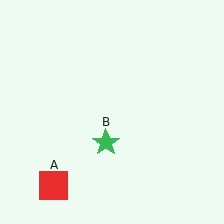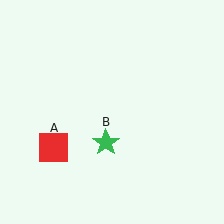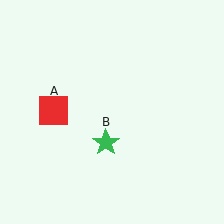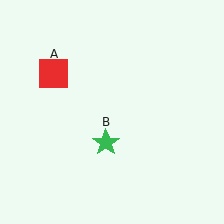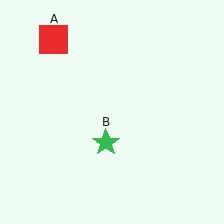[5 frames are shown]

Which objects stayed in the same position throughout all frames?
Green star (object B) remained stationary.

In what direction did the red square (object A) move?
The red square (object A) moved up.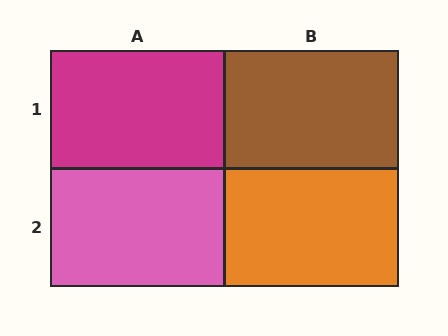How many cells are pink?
1 cell is pink.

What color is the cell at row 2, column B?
Orange.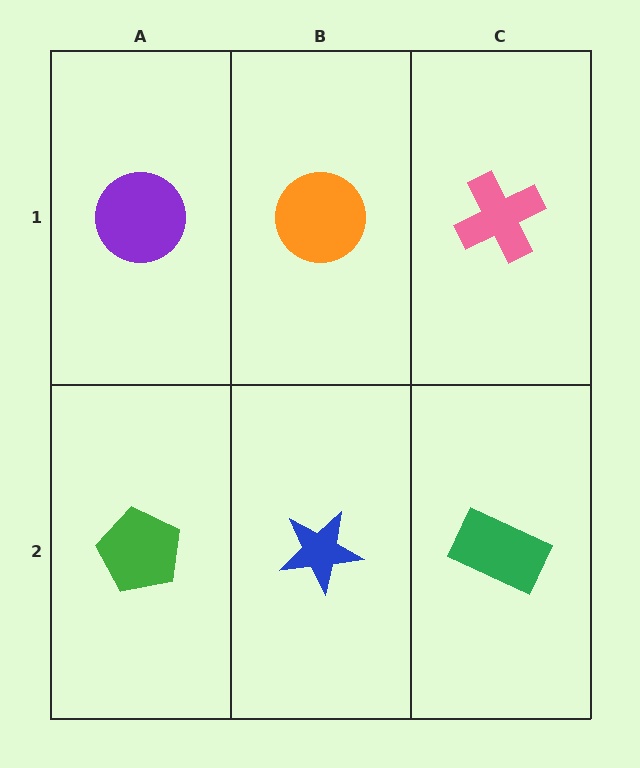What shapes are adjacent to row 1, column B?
A blue star (row 2, column B), a purple circle (row 1, column A), a pink cross (row 1, column C).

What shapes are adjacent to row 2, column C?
A pink cross (row 1, column C), a blue star (row 2, column B).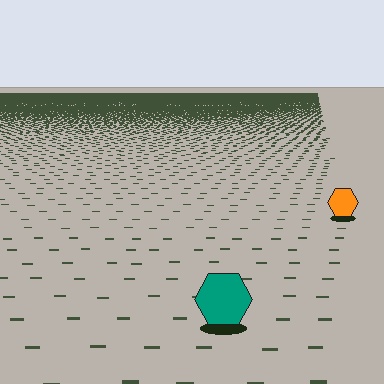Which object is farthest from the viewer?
The orange hexagon is farthest from the viewer. It appears smaller and the ground texture around it is denser.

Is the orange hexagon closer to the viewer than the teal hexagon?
No. The teal hexagon is closer — you can tell from the texture gradient: the ground texture is coarser near it.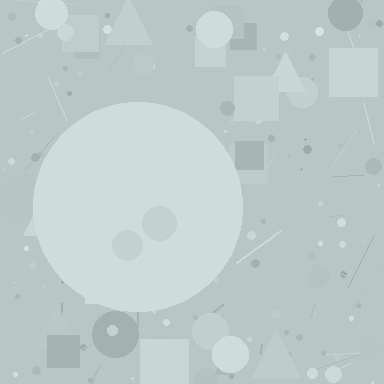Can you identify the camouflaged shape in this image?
The camouflaged shape is a circle.